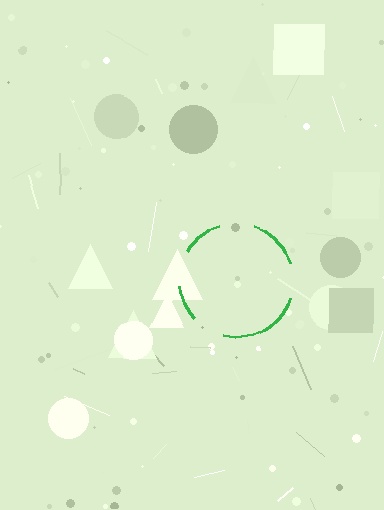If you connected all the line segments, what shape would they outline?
They would outline a circle.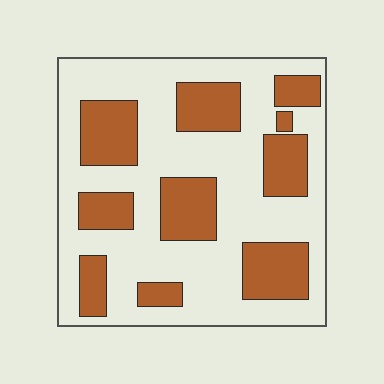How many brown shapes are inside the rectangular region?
10.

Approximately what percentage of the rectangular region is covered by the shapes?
Approximately 35%.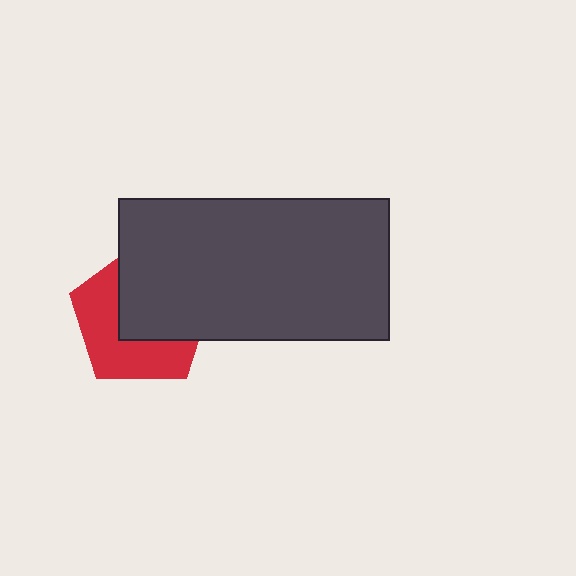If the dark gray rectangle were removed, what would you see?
You would see the complete red pentagon.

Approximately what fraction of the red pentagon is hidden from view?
Roughly 52% of the red pentagon is hidden behind the dark gray rectangle.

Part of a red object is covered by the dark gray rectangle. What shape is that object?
It is a pentagon.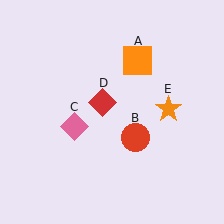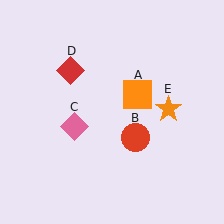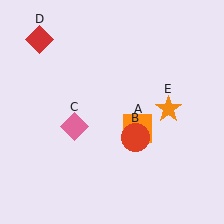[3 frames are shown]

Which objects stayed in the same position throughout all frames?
Red circle (object B) and pink diamond (object C) and orange star (object E) remained stationary.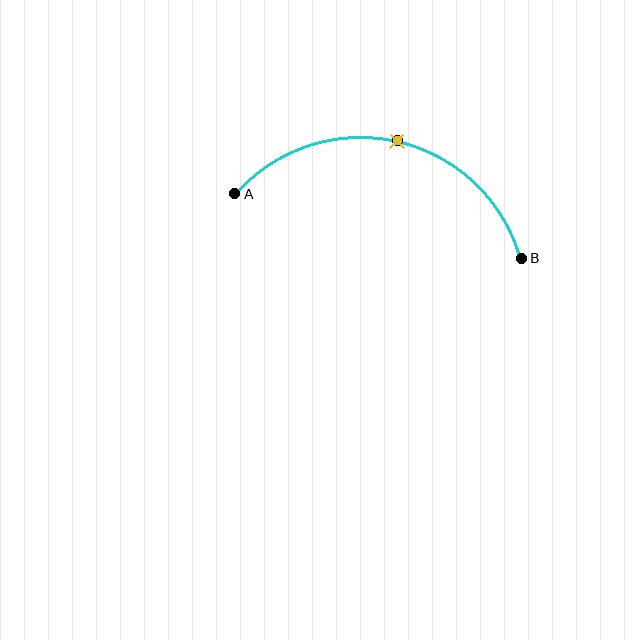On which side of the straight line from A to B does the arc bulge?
The arc bulges above the straight line connecting A and B.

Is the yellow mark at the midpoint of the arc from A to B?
Yes. The yellow mark lies on the arc at equal arc-length from both A and B — it is the arc midpoint.